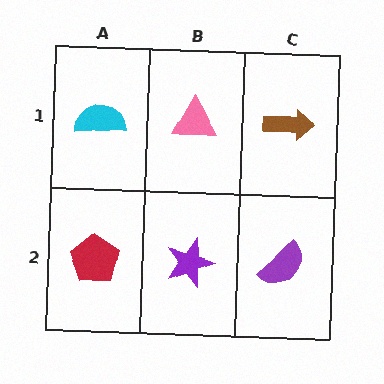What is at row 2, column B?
A purple star.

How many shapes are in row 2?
3 shapes.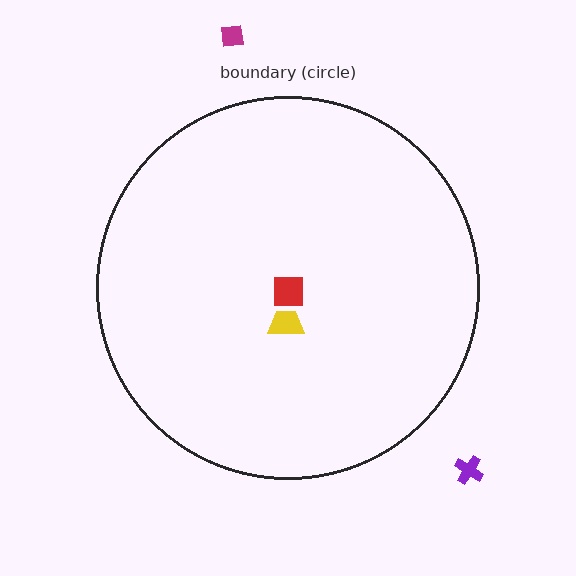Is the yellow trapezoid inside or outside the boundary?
Inside.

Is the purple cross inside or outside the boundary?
Outside.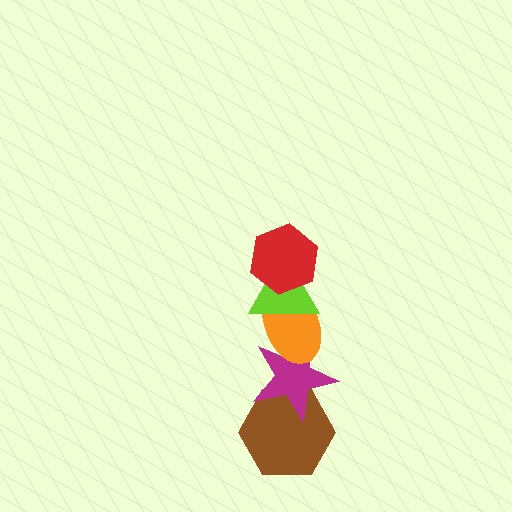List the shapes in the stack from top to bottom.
From top to bottom: the red hexagon, the lime triangle, the orange ellipse, the magenta star, the brown hexagon.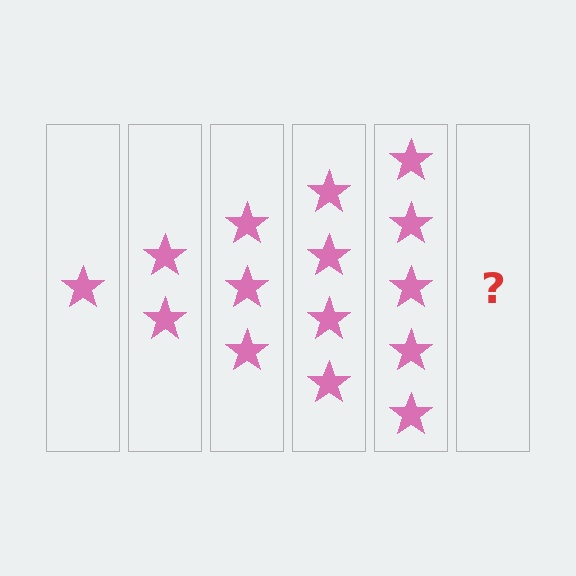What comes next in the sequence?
The next element should be 6 stars.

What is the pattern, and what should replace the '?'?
The pattern is that each step adds one more star. The '?' should be 6 stars.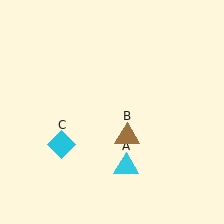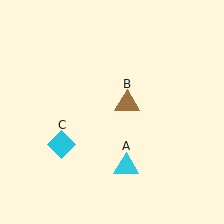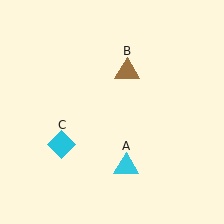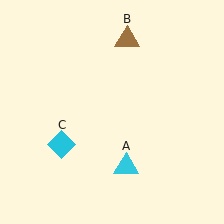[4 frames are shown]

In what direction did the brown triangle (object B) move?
The brown triangle (object B) moved up.